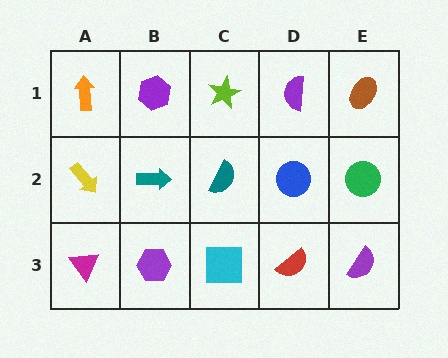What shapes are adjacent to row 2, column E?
A brown ellipse (row 1, column E), a purple semicircle (row 3, column E), a blue circle (row 2, column D).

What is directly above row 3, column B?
A teal arrow.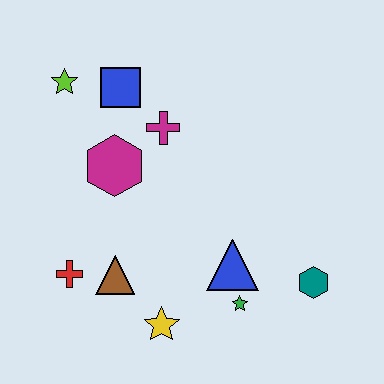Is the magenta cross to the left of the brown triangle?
No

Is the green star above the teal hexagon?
No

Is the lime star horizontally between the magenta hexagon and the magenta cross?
No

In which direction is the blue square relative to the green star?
The blue square is above the green star.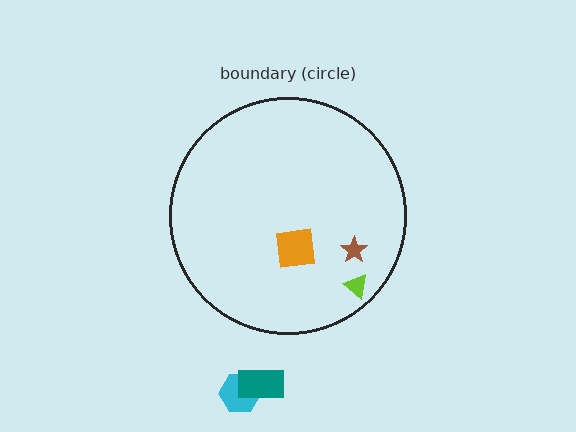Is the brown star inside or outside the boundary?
Inside.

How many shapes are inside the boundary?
3 inside, 2 outside.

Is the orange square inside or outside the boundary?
Inside.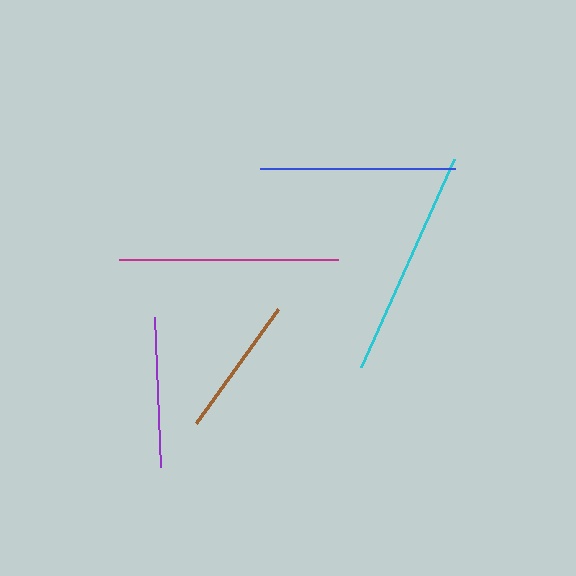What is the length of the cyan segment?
The cyan segment is approximately 228 pixels long.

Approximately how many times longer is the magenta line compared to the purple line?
The magenta line is approximately 1.5 times the length of the purple line.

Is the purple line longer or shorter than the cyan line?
The cyan line is longer than the purple line.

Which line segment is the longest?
The cyan line is the longest at approximately 228 pixels.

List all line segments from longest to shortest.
From longest to shortest: cyan, magenta, blue, purple, brown.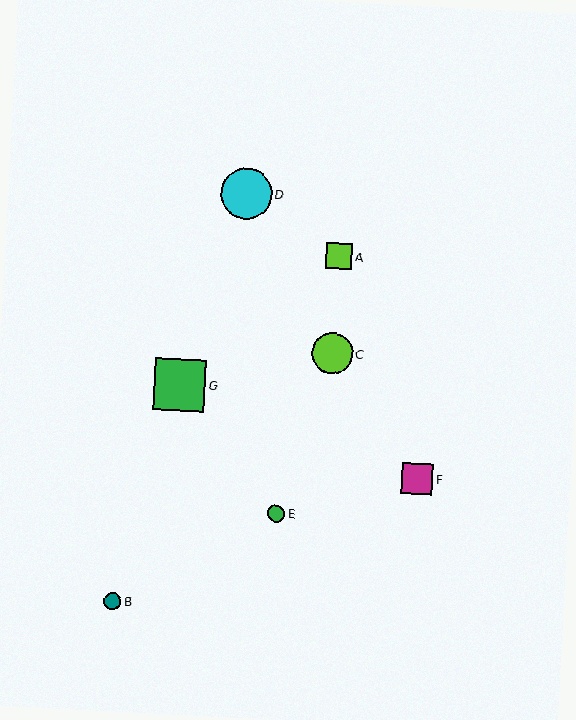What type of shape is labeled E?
Shape E is a green circle.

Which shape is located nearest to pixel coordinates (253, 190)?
The cyan circle (labeled D) at (246, 193) is nearest to that location.